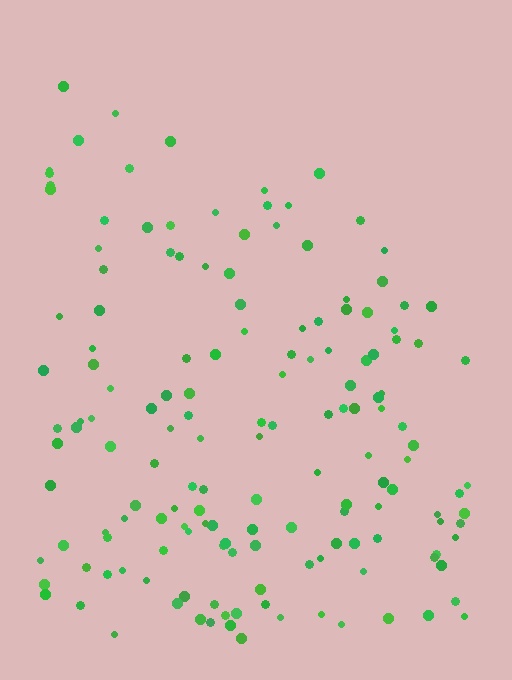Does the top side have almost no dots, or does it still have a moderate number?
Still a moderate number, just noticeably fewer than the bottom.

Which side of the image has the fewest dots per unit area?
The top.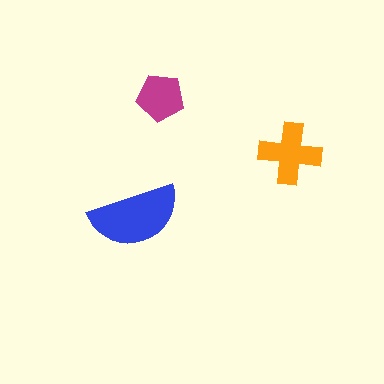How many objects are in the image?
There are 3 objects in the image.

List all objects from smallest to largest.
The magenta pentagon, the orange cross, the blue semicircle.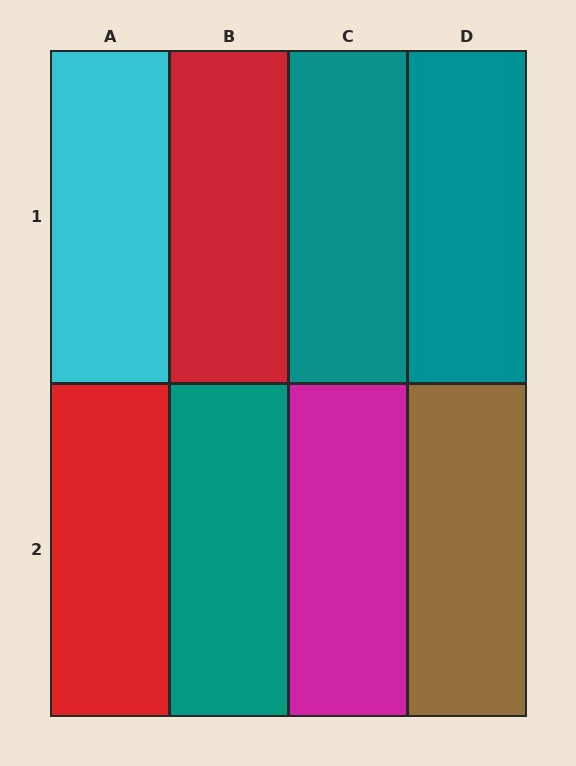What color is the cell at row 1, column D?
Teal.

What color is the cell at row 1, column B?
Red.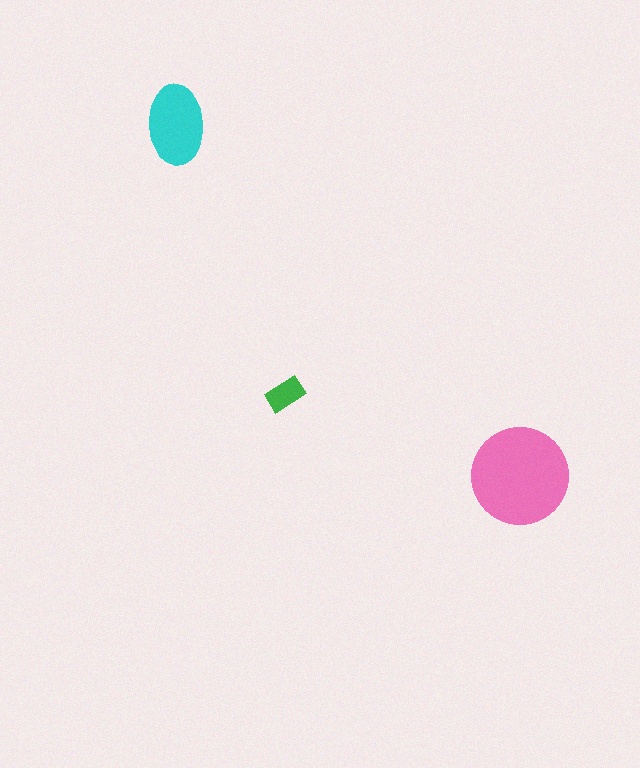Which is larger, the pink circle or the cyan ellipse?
The pink circle.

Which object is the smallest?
The green rectangle.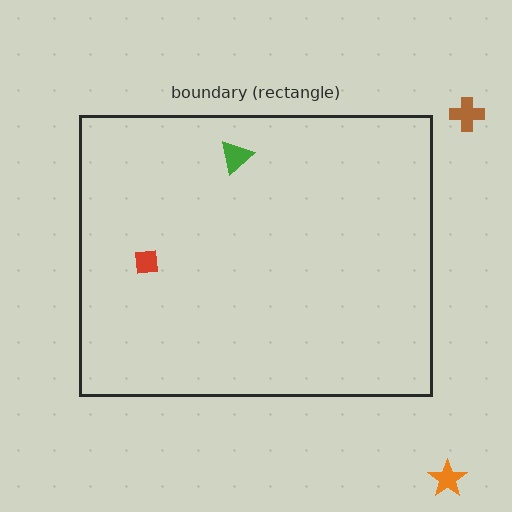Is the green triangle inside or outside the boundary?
Inside.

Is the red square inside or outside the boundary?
Inside.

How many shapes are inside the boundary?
2 inside, 2 outside.